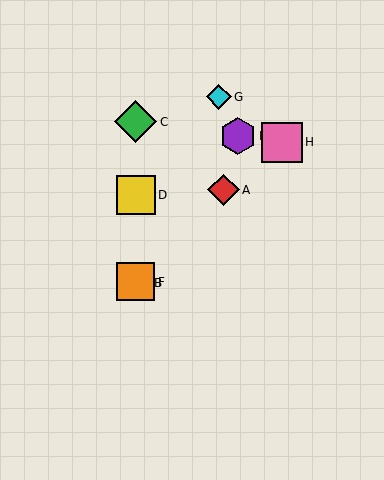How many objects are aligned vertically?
4 objects (B, C, D, F) are aligned vertically.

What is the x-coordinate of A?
Object A is at x≈224.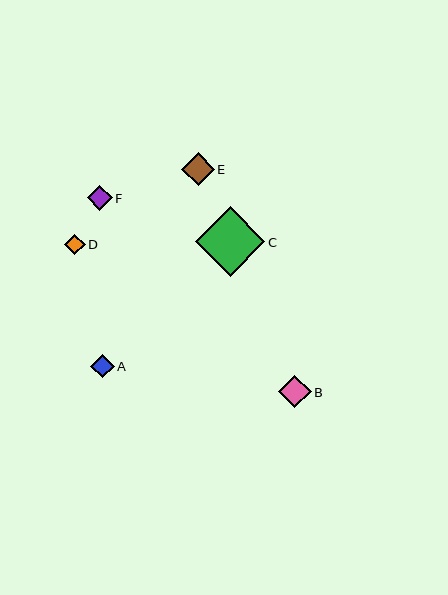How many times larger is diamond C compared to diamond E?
Diamond C is approximately 2.2 times the size of diamond E.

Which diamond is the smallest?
Diamond D is the smallest with a size of approximately 21 pixels.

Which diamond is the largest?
Diamond C is the largest with a size of approximately 70 pixels.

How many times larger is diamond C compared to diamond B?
Diamond C is approximately 2.1 times the size of diamond B.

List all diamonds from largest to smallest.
From largest to smallest: C, B, E, F, A, D.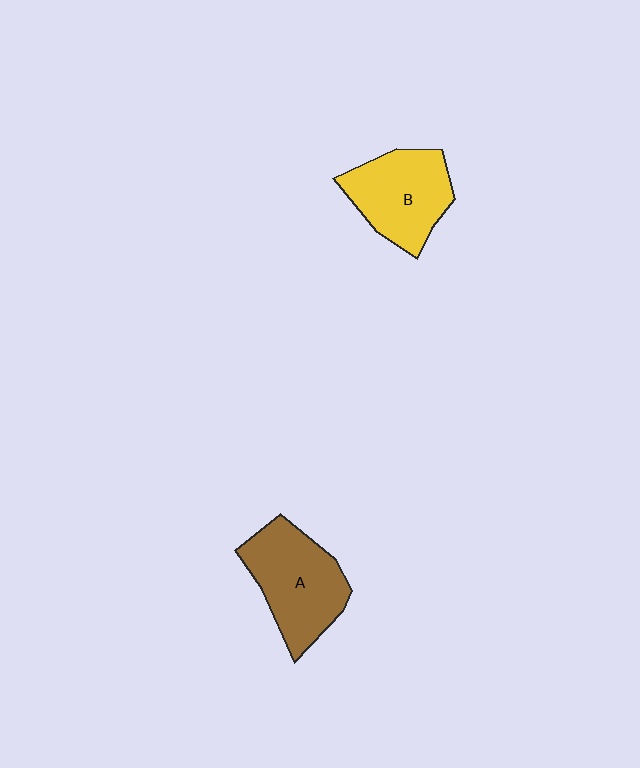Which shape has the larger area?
Shape A (brown).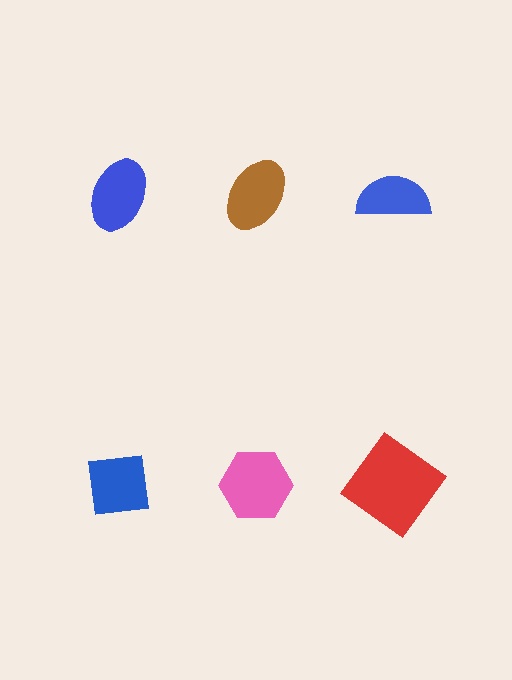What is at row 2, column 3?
A red diamond.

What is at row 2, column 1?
A blue square.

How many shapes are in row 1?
3 shapes.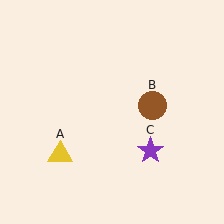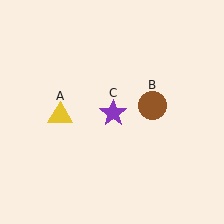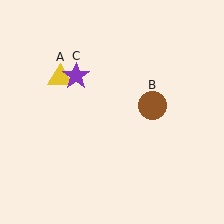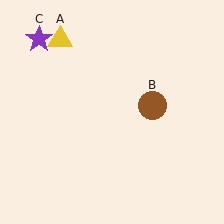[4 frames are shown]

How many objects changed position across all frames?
2 objects changed position: yellow triangle (object A), purple star (object C).